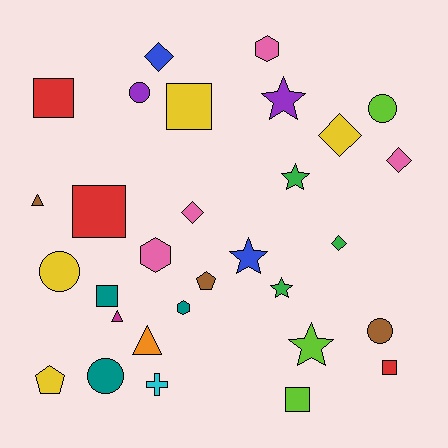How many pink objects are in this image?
There are 4 pink objects.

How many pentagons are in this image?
There are 2 pentagons.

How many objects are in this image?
There are 30 objects.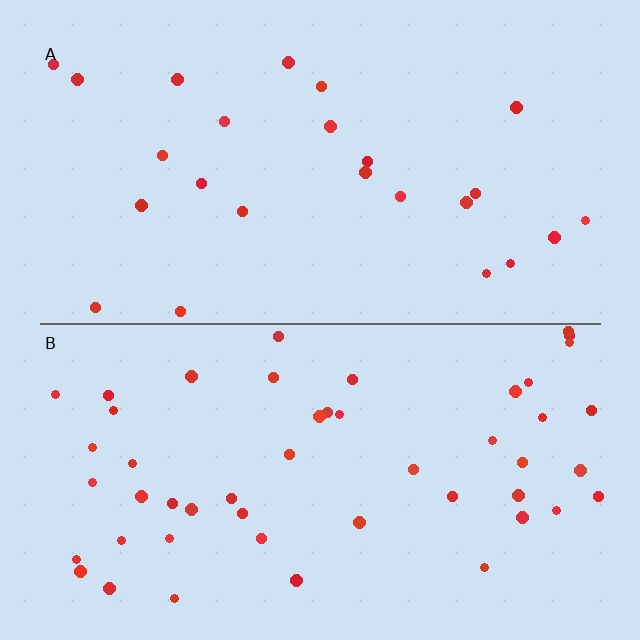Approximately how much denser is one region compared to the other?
Approximately 2.0× — region B over region A.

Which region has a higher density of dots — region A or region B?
B (the bottom).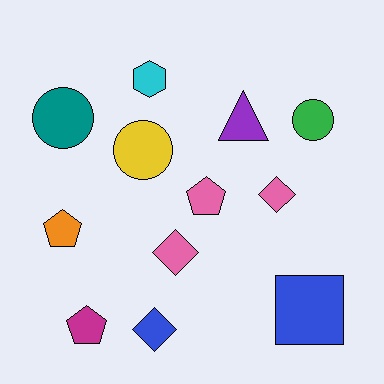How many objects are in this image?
There are 12 objects.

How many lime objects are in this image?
There are no lime objects.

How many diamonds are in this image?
There are 3 diamonds.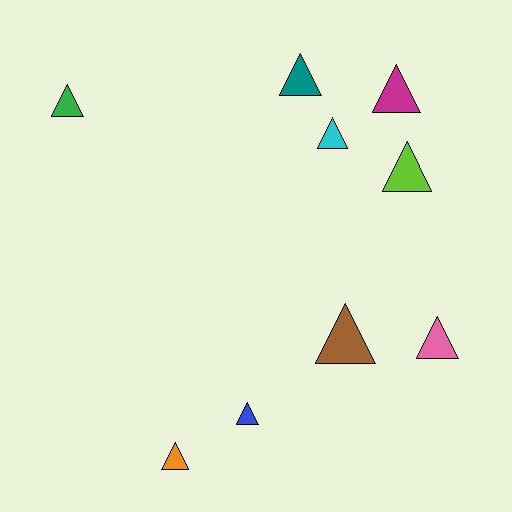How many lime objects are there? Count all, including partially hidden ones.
There is 1 lime object.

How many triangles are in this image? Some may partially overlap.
There are 9 triangles.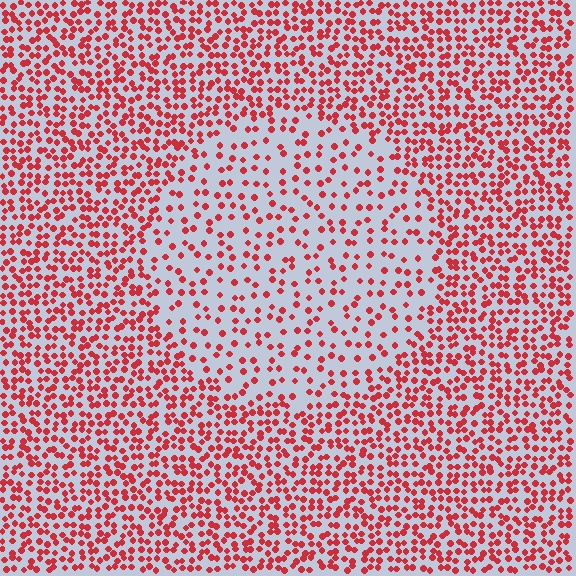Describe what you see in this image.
The image contains small red elements arranged at two different densities. A circle-shaped region is visible where the elements are less densely packed than the surrounding area.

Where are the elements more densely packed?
The elements are more densely packed outside the circle boundary.